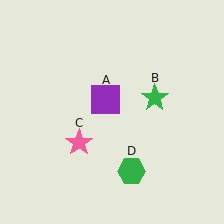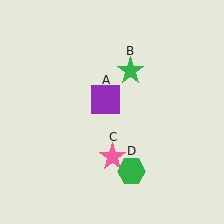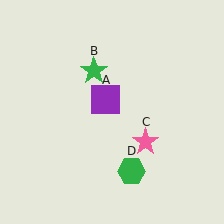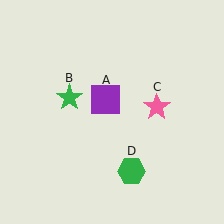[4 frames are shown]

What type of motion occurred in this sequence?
The green star (object B), pink star (object C) rotated counterclockwise around the center of the scene.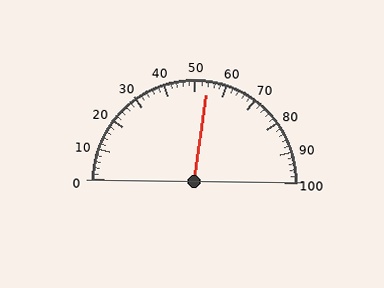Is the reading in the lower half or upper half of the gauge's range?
The reading is in the upper half of the range (0 to 100).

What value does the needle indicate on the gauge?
The needle indicates approximately 54.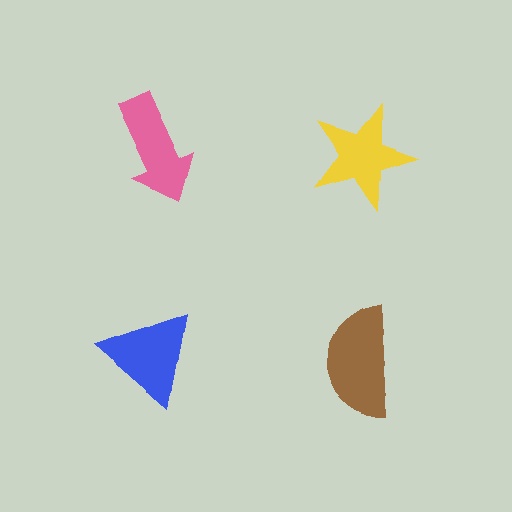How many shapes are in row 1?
2 shapes.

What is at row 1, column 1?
A pink arrow.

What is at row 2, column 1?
A blue triangle.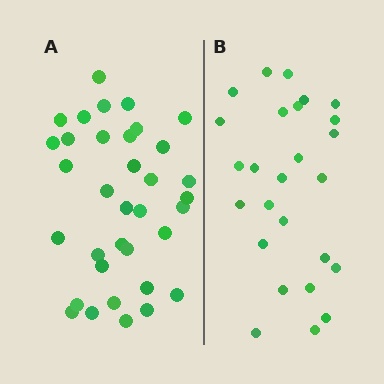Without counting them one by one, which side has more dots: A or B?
Region A (the left region) has more dots.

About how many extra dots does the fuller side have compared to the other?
Region A has roughly 8 or so more dots than region B.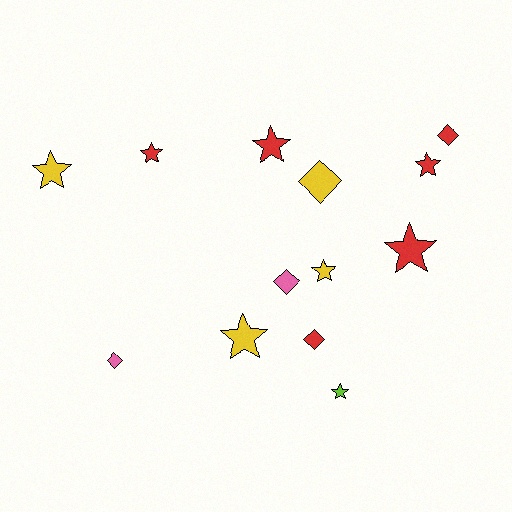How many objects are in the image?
There are 13 objects.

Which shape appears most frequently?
Star, with 8 objects.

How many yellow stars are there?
There are 3 yellow stars.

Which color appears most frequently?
Red, with 6 objects.